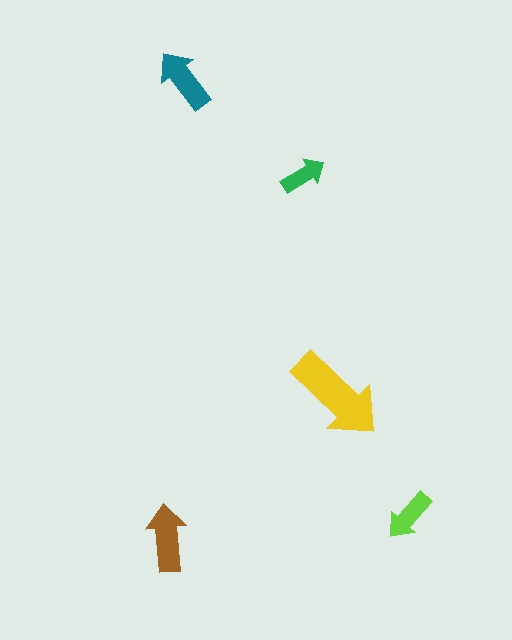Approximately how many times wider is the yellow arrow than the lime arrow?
About 2 times wider.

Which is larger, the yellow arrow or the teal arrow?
The yellow one.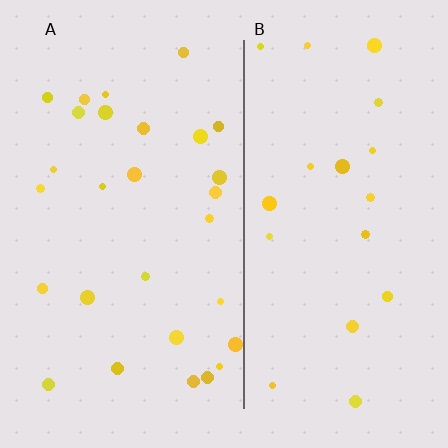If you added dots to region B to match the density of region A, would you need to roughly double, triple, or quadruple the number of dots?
Approximately double.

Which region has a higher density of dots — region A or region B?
A (the left).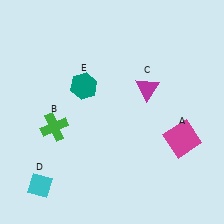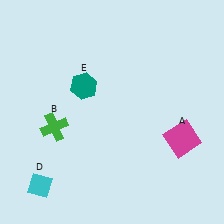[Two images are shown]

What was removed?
The magenta triangle (C) was removed in Image 2.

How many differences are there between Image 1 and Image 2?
There is 1 difference between the two images.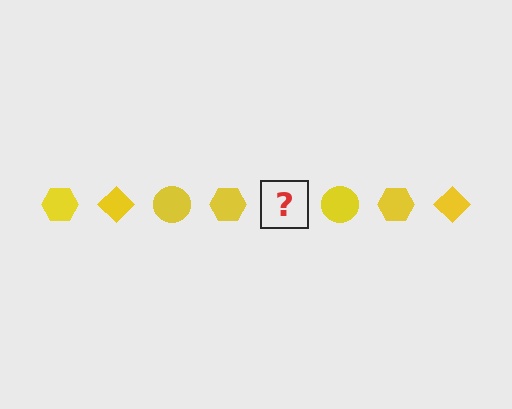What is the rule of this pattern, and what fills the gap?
The rule is that the pattern cycles through hexagon, diamond, circle shapes in yellow. The gap should be filled with a yellow diamond.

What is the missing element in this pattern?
The missing element is a yellow diamond.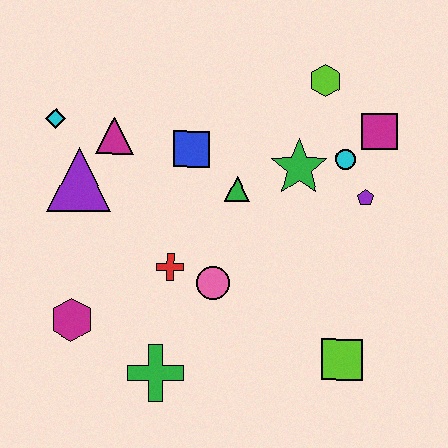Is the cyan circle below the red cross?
No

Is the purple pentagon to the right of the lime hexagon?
Yes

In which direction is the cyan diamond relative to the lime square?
The cyan diamond is to the left of the lime square.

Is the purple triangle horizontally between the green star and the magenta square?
No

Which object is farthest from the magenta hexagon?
The magenta square is farthest from the magenta hexagon.